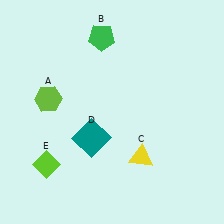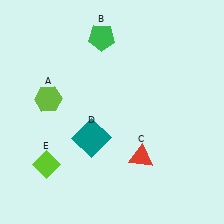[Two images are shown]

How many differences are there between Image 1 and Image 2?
There is 1 difference between the two images.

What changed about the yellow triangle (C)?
In Image 1, C is yellow. In Image 2, it changed to red.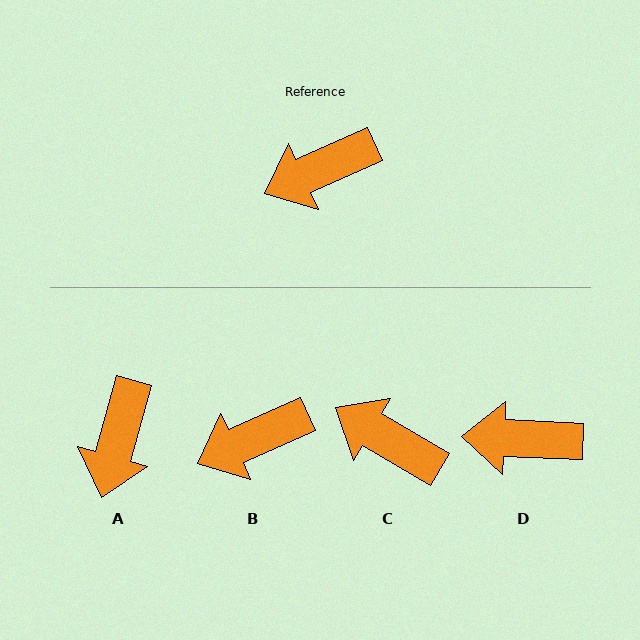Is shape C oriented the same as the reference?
No, it is off by about 55 degrees.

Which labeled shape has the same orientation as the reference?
B.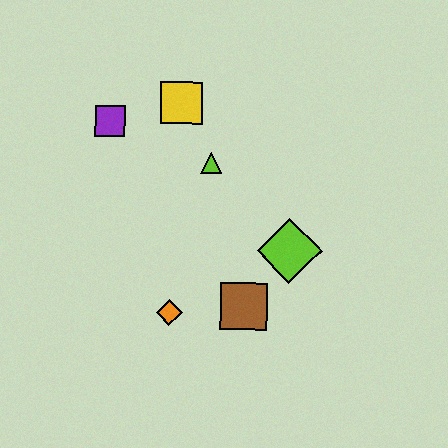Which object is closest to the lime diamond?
The brown square is closest to the lime diamond.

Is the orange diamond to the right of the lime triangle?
No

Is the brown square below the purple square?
Yes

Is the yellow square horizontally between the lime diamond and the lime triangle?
No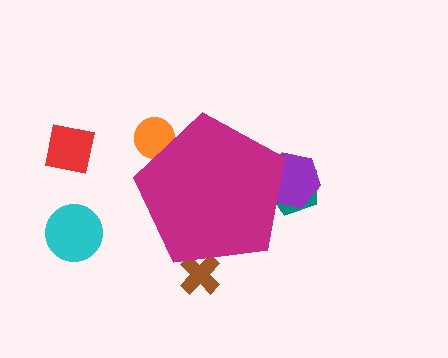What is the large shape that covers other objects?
A magenta pentagon.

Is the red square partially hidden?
No, the red square is fully visible.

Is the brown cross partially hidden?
Yes, the brown cross is partially hidden behind the magenta pentagon.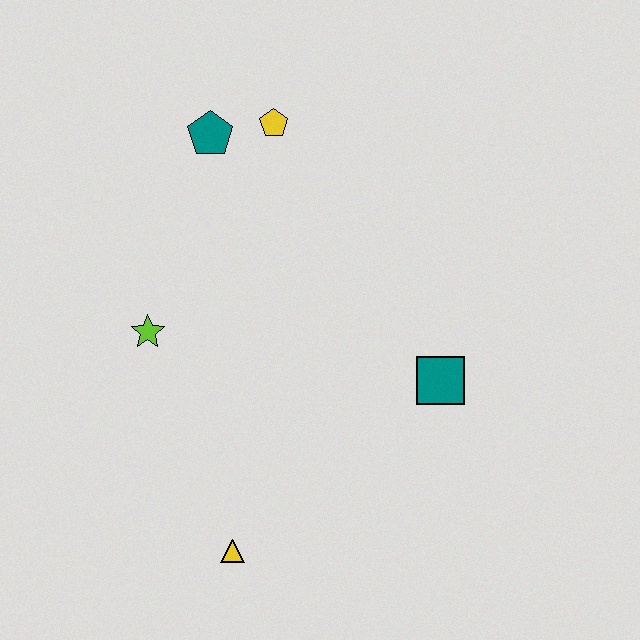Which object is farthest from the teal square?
The teal pentagon is farthest from the teal square.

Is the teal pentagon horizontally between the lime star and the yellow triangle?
Yes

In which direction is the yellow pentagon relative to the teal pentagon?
The yellow pentagon is to the right of the teal pentagon.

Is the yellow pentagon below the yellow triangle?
No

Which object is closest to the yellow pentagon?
The teal pentagon is closest to the yellow pentagon.